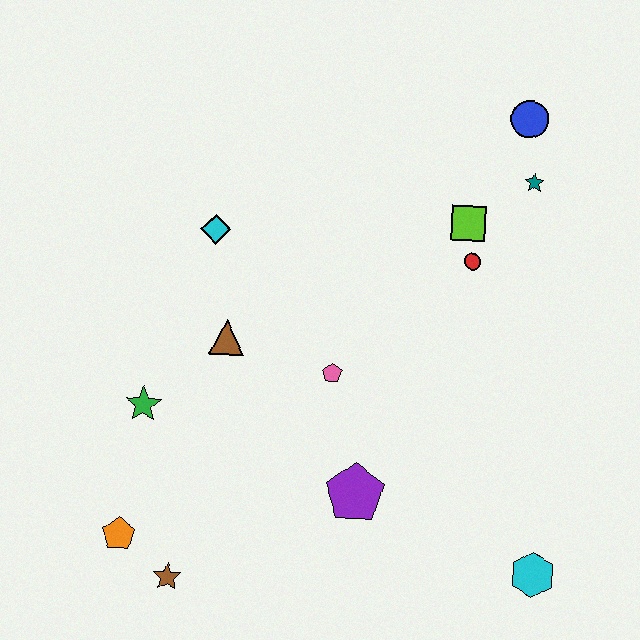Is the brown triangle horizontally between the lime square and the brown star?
Yes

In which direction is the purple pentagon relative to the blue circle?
The purple pentagon is below the blue circle.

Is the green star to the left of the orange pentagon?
No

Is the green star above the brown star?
Yes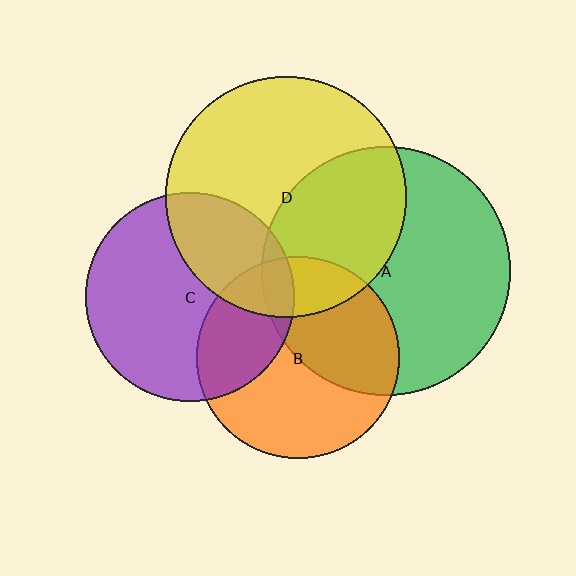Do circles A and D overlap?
Yes.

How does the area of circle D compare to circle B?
Approximately 1.4 times.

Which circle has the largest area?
Circle A (green).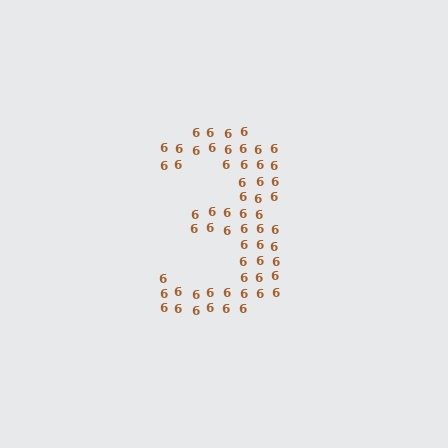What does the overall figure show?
The overall figure shows the digit 3.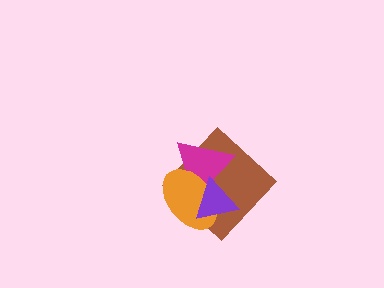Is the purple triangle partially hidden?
No, no other shape covers it.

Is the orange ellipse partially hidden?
Yes, it is partially covered by another shape.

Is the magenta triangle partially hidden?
Yes, it is partially covered by another shape.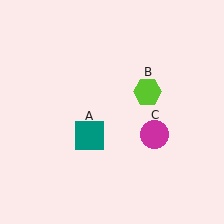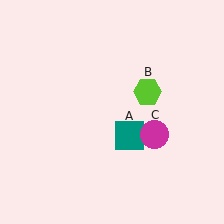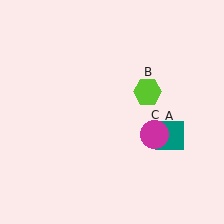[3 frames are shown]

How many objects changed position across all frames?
1 object changed position: teal square (object A).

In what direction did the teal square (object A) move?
The teal square (object A) moved right.